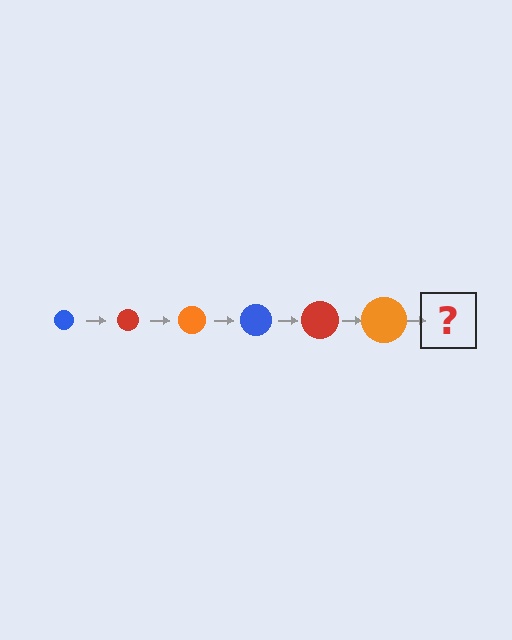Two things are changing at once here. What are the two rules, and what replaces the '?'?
The two rules are that the circle grows larger each step and the color cycles through blue, red, and orange. The '?' should be a blue circle, larger than the previous one.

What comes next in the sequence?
The next element should be a blue circle, larger than the previous one.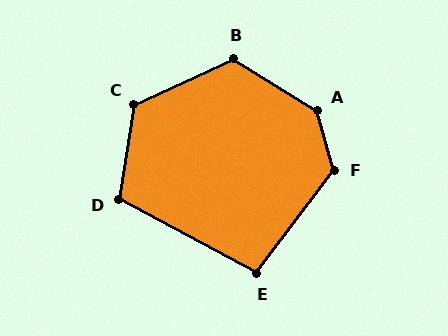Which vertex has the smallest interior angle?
E, at approximately 99 degrees.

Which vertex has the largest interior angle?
A, at approximately 137 degrees.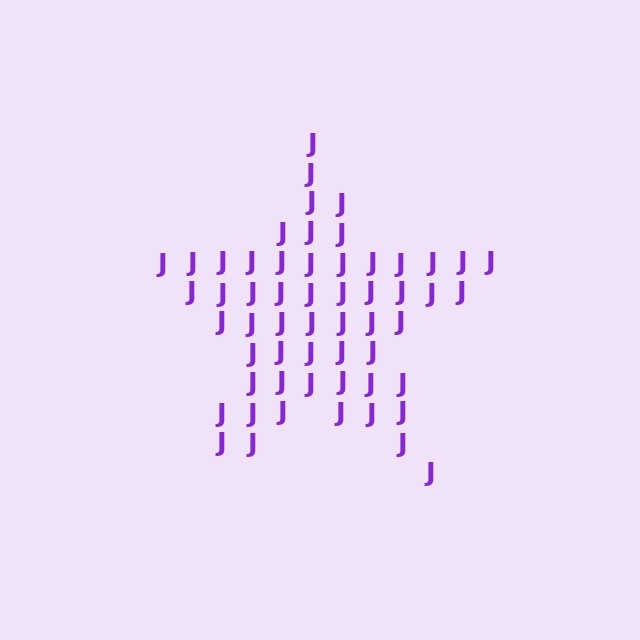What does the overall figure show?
The overall figure shows a star.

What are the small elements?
The small elements are letter J's.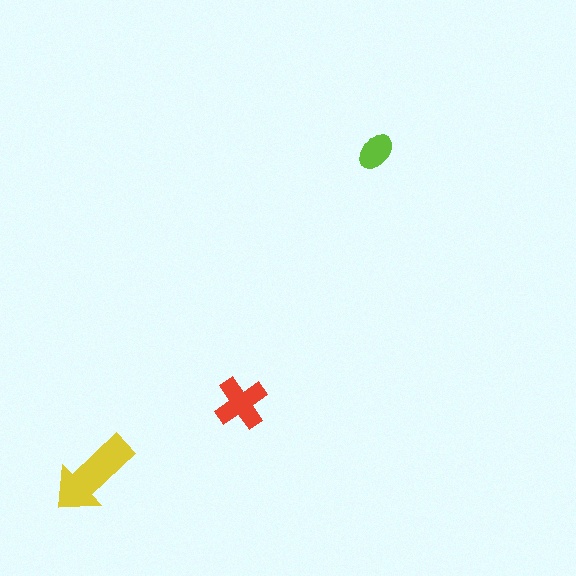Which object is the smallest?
The lime ellipse.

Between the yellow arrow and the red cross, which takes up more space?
The yellow arrow.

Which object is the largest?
The yellow arrow.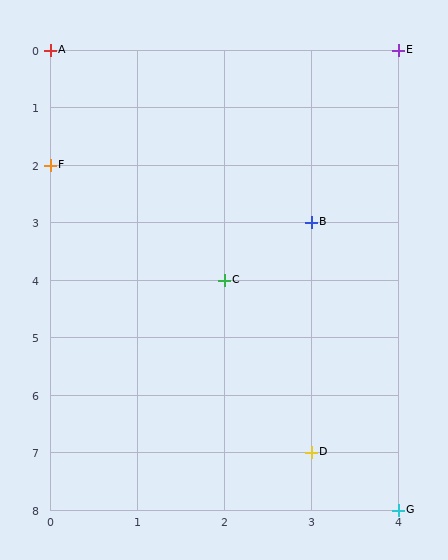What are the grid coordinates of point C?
Point C is at grid coordinates (2, 4).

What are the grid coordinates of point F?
Point F is at grid coordinates (0, 2).